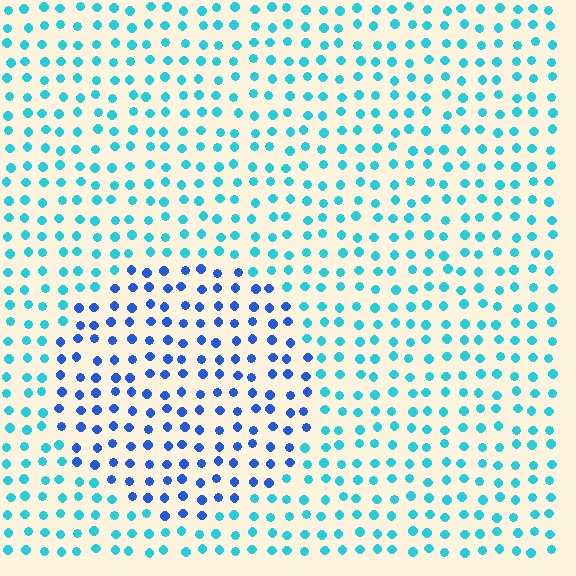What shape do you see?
I see a circle.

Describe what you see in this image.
The image is filled with small cyan elements in a uniform arrangement. A circle-shaped region is visible where the elements are tinted to a slightly different hue, forming a subtle color boundary.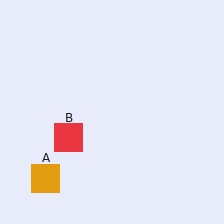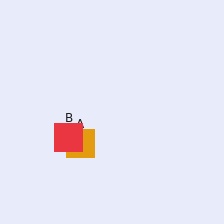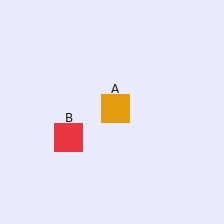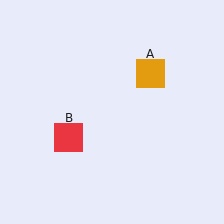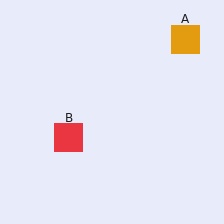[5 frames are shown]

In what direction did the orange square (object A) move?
The orange square (object A) moved up and to the right.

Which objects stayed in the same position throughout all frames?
Red square (object B) remained stationary.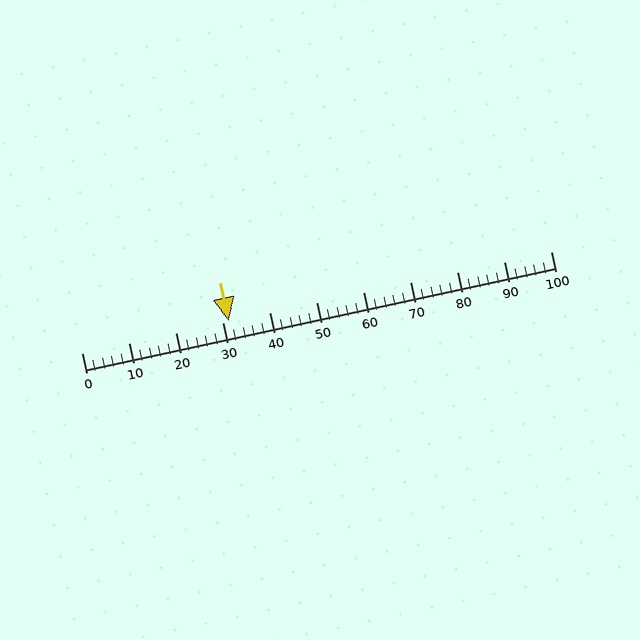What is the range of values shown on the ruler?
The ruler shows values from 0 to 100.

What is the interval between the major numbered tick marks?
The major tick marks are spaced 10 units apart.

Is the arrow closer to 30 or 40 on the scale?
The arrow is closer to 30.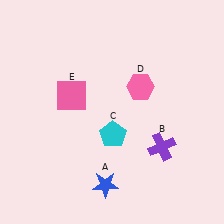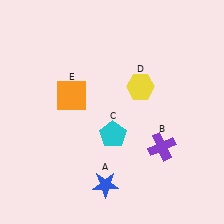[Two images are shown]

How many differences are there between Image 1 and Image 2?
There are 2 differences between the two images.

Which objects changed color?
D changed from pink to yellow. E changed from pink to orange.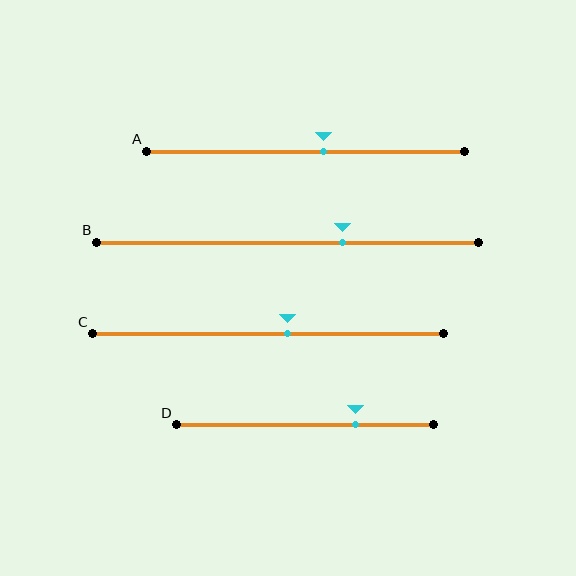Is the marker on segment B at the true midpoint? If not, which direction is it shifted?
No, the marker on segment B is shifted to the right by about 14% of the segment length.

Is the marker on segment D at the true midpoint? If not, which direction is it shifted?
No, the marker on segment D is shifted to the right by about 20% of the segment length.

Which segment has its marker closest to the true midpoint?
Segment C has its marker closest to the true midpoint.